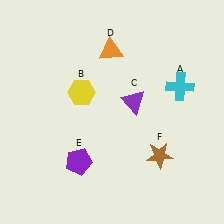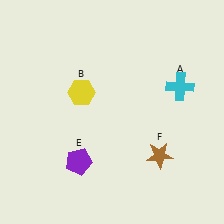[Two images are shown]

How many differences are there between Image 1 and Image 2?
There are 2 differences between the two images.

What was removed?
The purple triangle (C), the orange triangle (D) were removed in Image 2.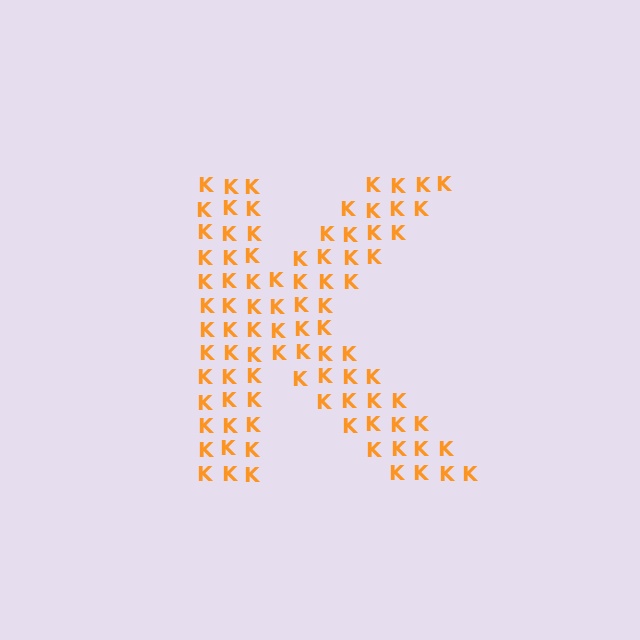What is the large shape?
The large shape is the letter K.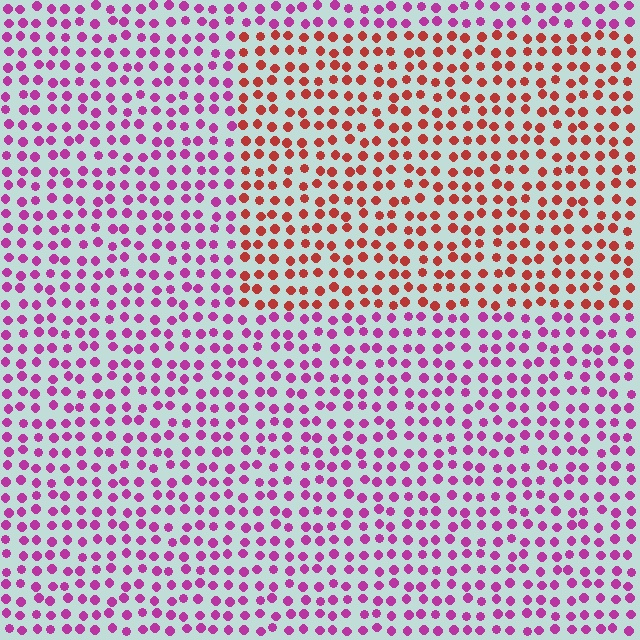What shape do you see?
I see a rectangle.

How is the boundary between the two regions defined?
The boundary is defined purely by a slight shift in hue (about 51 degrees). Spacing, size, and orientation are identical on both sides.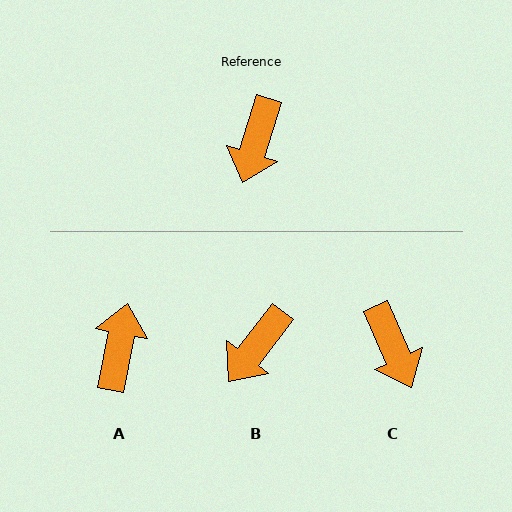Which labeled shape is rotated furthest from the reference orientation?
A, about 174 degrees away.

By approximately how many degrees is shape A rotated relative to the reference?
Approximately 174 degrees clockwise.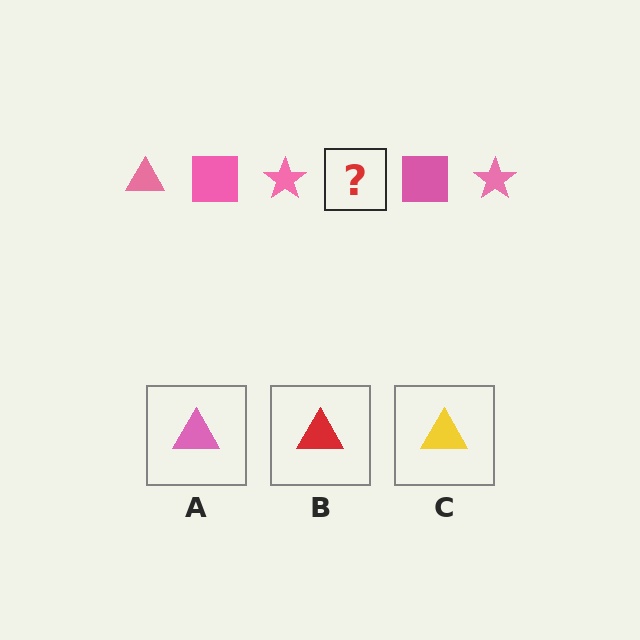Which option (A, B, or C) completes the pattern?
A.